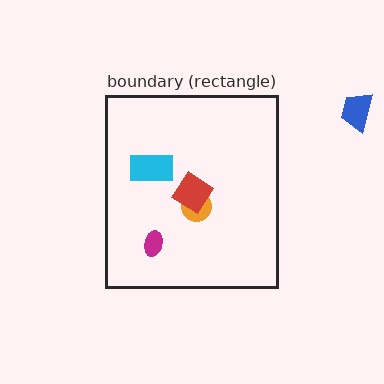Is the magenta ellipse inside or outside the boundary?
Inside.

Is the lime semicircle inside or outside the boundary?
Inside.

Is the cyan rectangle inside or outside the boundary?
Inside.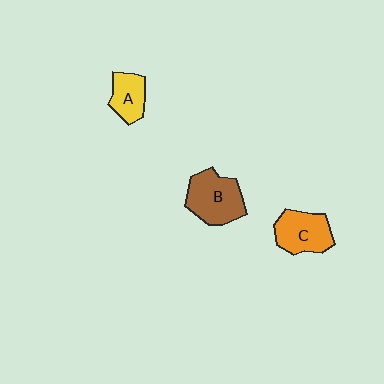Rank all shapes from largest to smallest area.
From largest to smallest: B (brown), C (orange), A (yellow).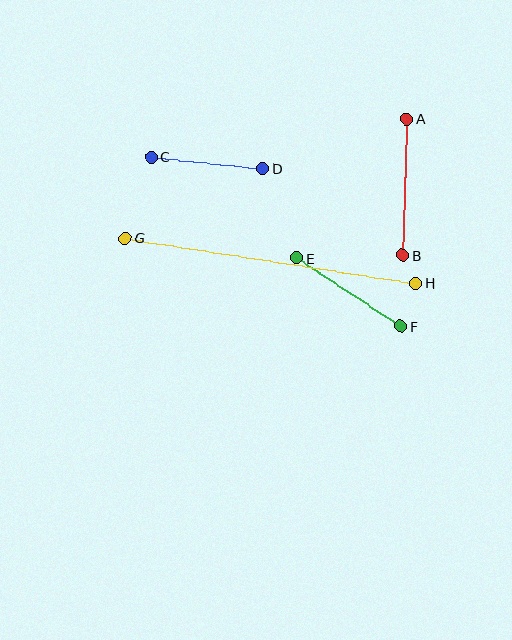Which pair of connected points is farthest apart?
Points G and H are farthest apart.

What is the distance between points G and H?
The distance is approximately 294 pixels.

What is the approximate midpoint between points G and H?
The midpoint is at approximately (271, 261) pixels.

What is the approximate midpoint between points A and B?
The midpoint is at approximately (405, 187) pixels.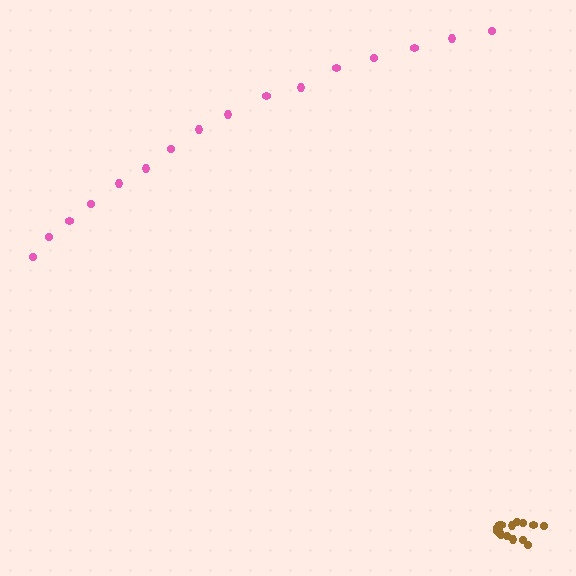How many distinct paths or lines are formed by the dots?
There are 2 distinct paths.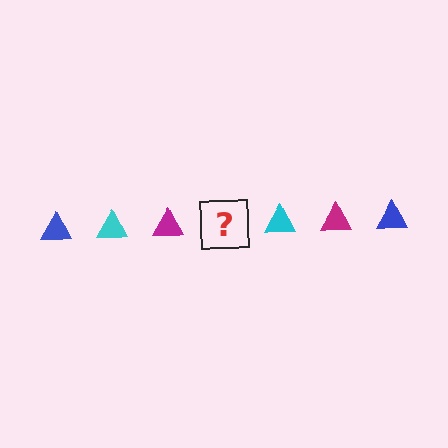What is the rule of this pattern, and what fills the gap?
The rule is that the pattern cycles through blue, cyan, magenta triangles. The gap should be filled with a blue triangle.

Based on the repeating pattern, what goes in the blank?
The blank should be a blue triangle.